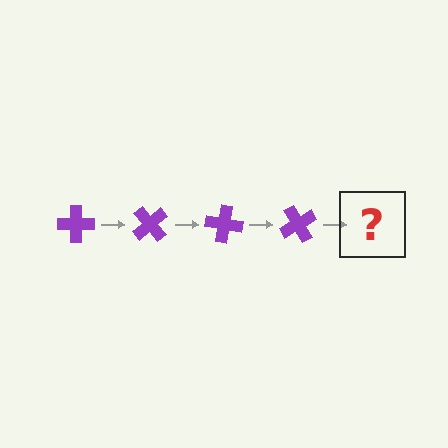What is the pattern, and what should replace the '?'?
The pattern is that the cross rotates 50 degrees each step. The '?' should be a purple cross rotated 200 degrees.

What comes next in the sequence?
The next element should be a purple cross rotated 200 degrees.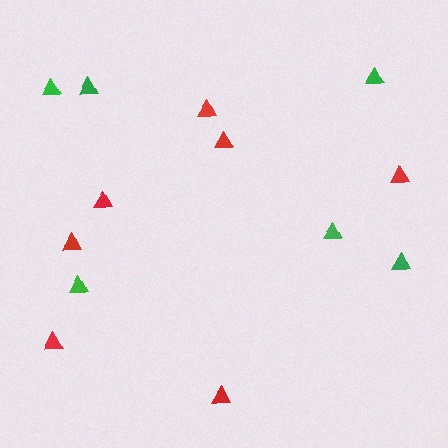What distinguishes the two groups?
There are 2 groups: one group of green triangles (6) and one group of red triangles (7).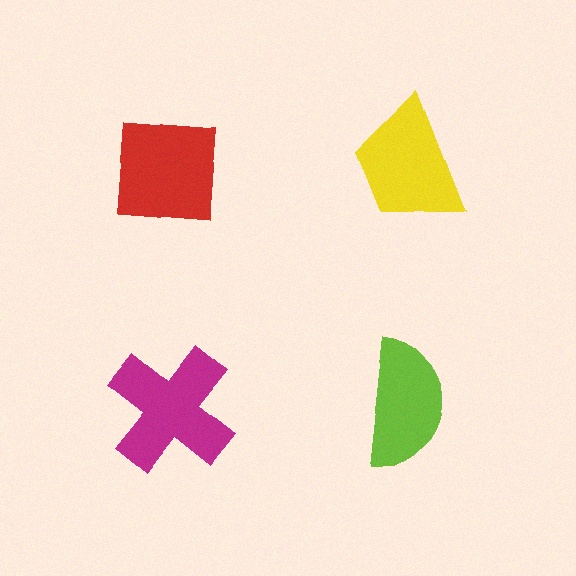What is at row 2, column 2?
A lime semicircle.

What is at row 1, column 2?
A yellow trapezoid.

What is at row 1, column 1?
A red square.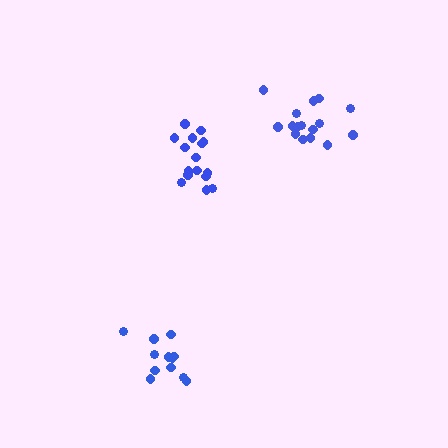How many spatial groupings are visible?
There are 3 spatial groupings.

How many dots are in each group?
Group 1: 16 dots, Group 2: 12 dots, Group 3: 16 dots (44 total).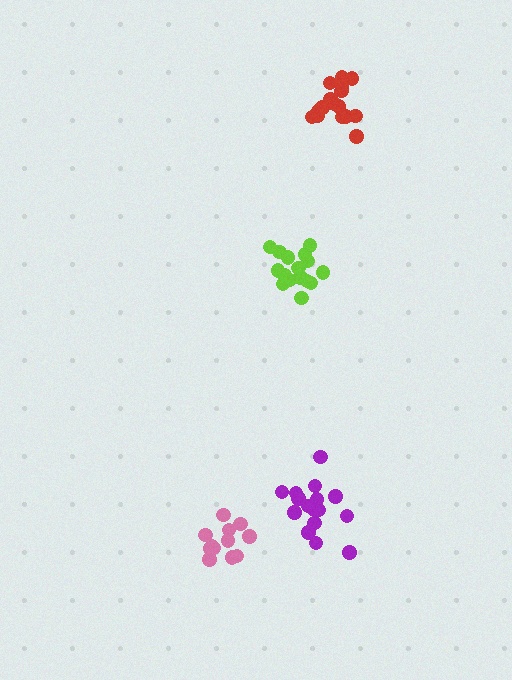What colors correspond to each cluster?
The clusters are colored: lime, red, purple, pink.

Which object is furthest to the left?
The pink cluster is leftmost.